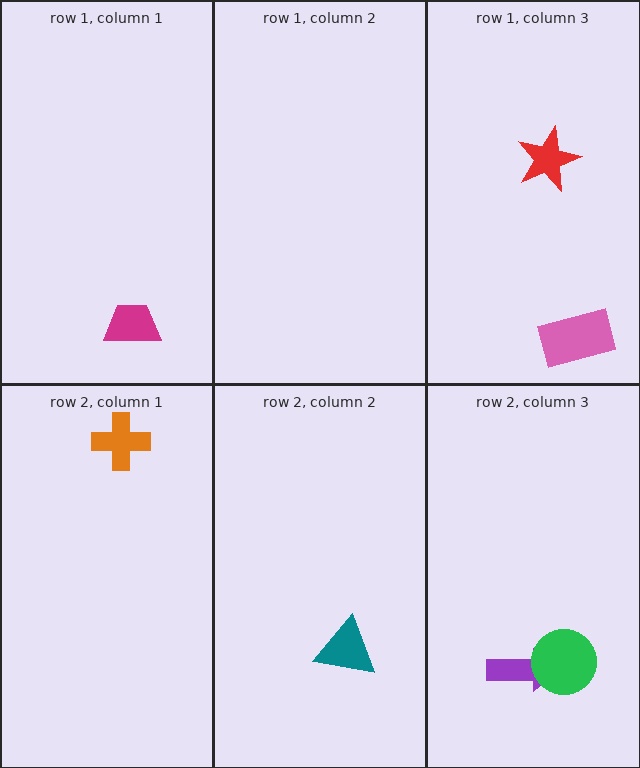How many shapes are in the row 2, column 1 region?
1.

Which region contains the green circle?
The row 2, column 3 region.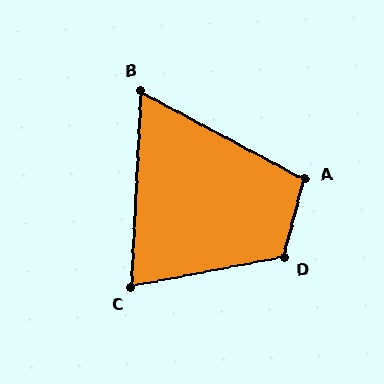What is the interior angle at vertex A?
Approximately 104 degrees (obtuse).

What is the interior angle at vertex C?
Approximately 76 degrees (acute).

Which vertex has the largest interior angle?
D, at approximately 115 degrees.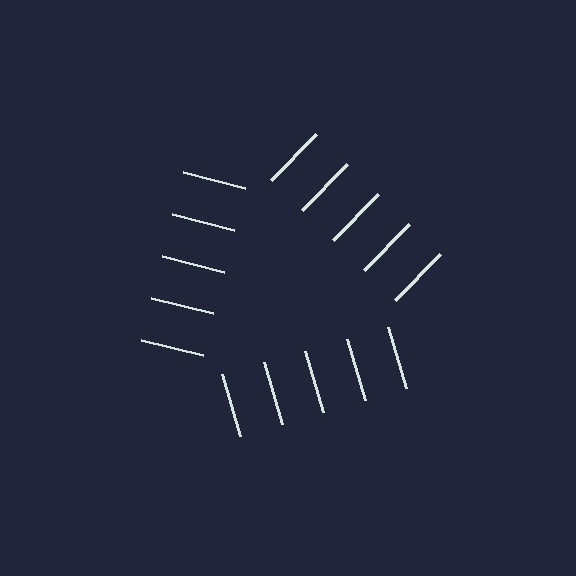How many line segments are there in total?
15 — 5 along each of the 3 edges.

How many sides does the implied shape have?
3 sides — the line-ends trace a triangle.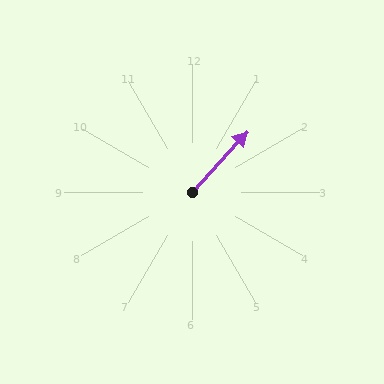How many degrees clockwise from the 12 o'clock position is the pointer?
Approximately 42 degrees.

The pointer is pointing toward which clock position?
Roughly 1 o'clock.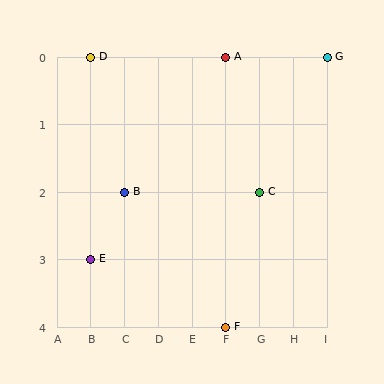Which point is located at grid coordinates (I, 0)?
Point G is at (I, 0).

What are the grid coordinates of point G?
Point G is at grid coordinates (I, 0).